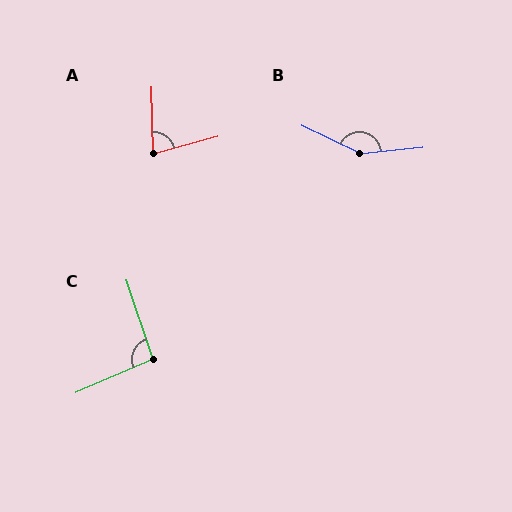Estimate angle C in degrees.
Approximately 95 degrees.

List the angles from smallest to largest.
A (76°), C (95°), B (148°).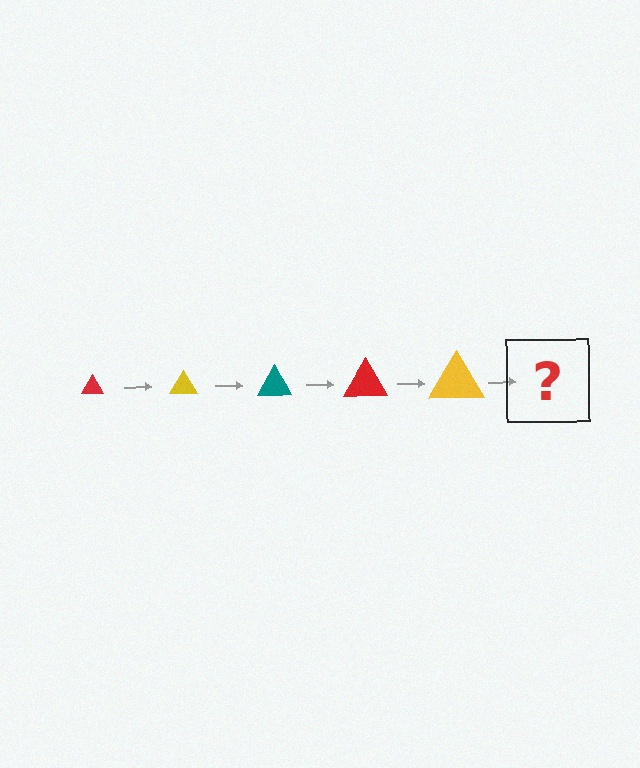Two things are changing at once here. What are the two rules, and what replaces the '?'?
The two rules are that the triangle grows larger each step and the color cycles through red, yellow, and teal. The '?' should be a teal triangle, larger than the previous one.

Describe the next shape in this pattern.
It should be a teal triangle, larger than the previous one.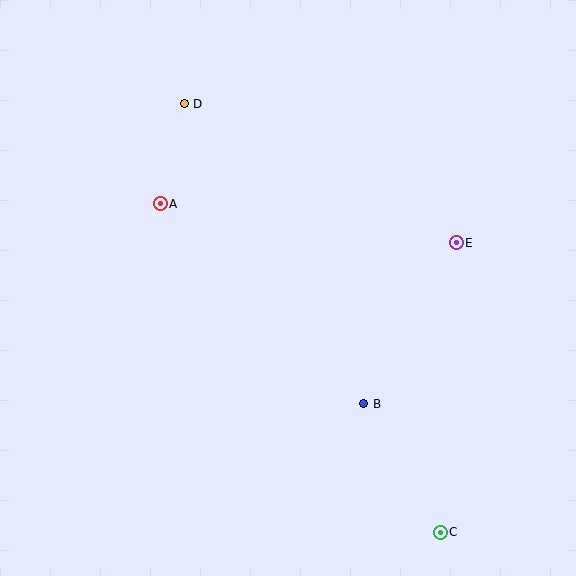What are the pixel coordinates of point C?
Point C is at (440, 532).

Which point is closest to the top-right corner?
Point E is closest to the top-right corner.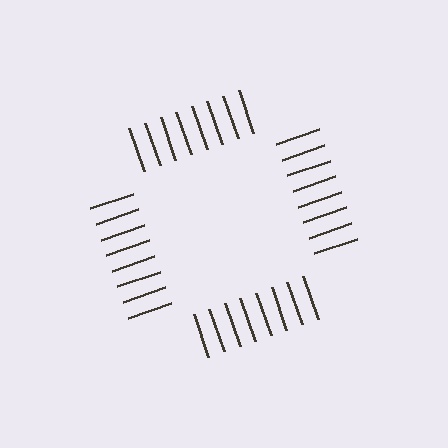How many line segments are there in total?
32 — 8 along each of the 4 edges.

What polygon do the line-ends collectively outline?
An illusory square — the line segments terminate on its edges but no continuous stroke is drawn.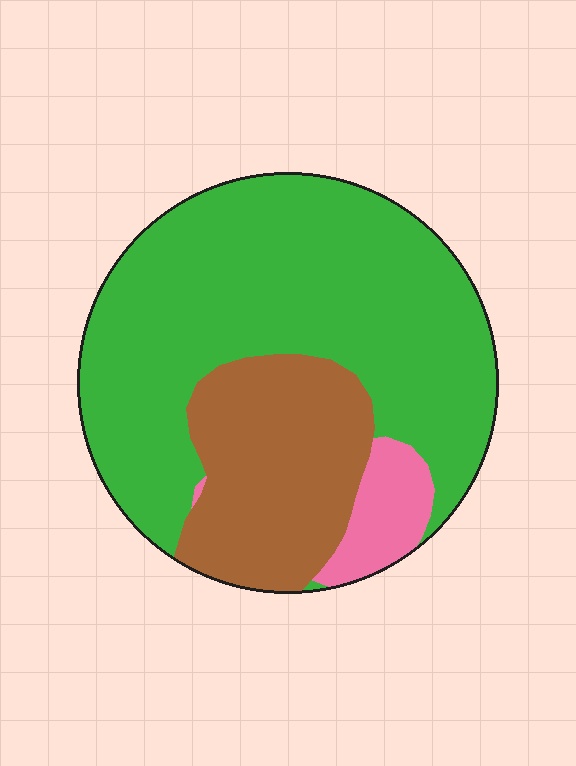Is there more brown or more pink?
Brown.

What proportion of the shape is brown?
Brown covers around 25% of the shape.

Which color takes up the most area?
Green, at roughly 65%.